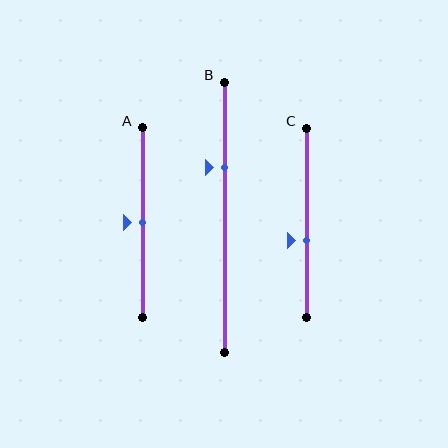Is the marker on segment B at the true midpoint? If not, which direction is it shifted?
No, the marker on segment B is shifted upward by about 18% of the segment length.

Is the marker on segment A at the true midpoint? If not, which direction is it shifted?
Yes, the marker on segment A is at the true midpoint.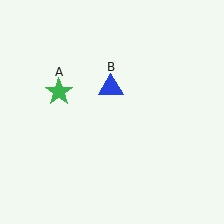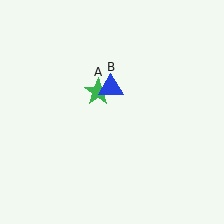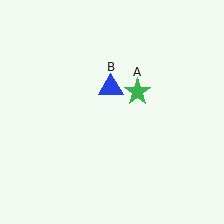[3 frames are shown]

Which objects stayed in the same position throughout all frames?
Blue triangle (object B) remained stationary.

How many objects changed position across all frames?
1 object changed position: green star (object A).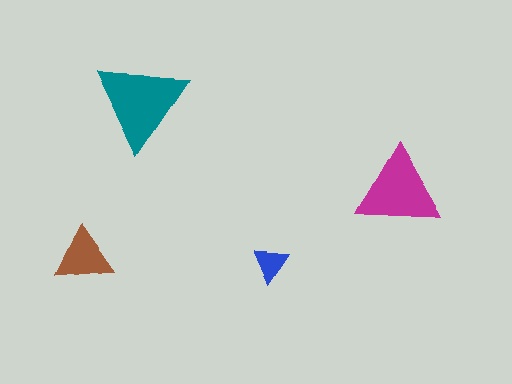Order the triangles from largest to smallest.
the teal one, the magenta one, the brown one, the blue one.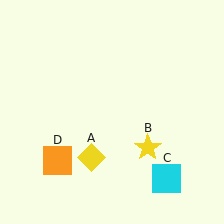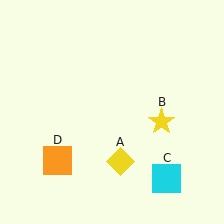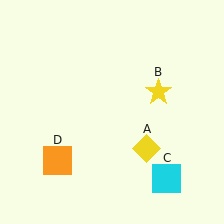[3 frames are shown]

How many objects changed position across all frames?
2 objects changed position: yellow diamond (object A), yellow star (object B).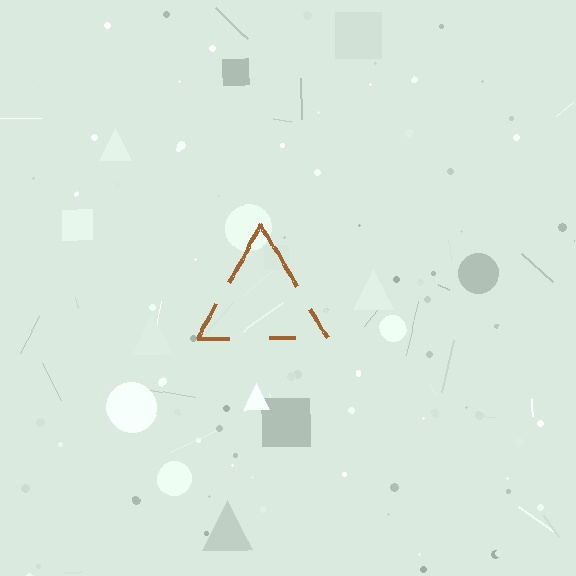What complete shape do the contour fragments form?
The contour fragments form a triangle.